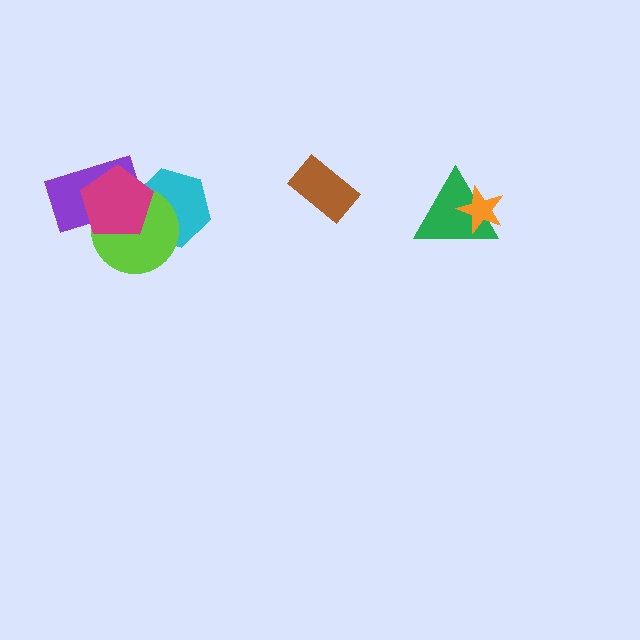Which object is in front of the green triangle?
The orange star is in front of the green triangle.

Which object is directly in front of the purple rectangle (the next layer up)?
The lime circle is directly in front of the purple rectangle.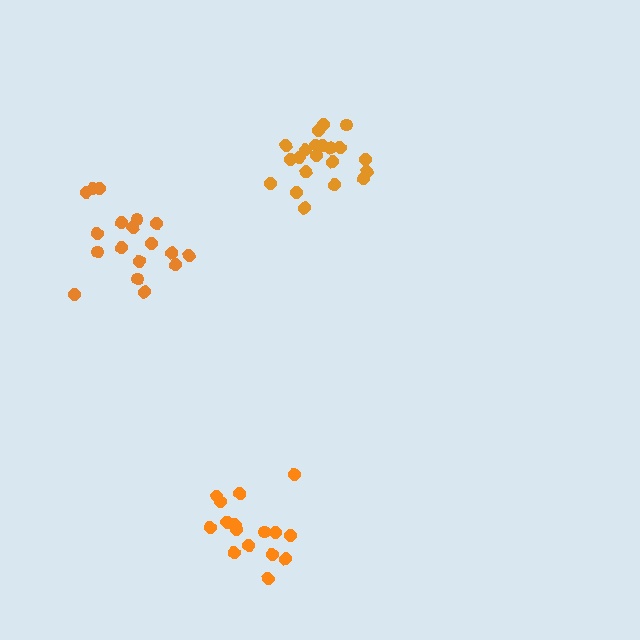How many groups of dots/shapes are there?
There are 3 groups.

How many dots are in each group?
Group 1: 21 dots, Group 2: 18 dots, Group 3: 16 dots (55 total).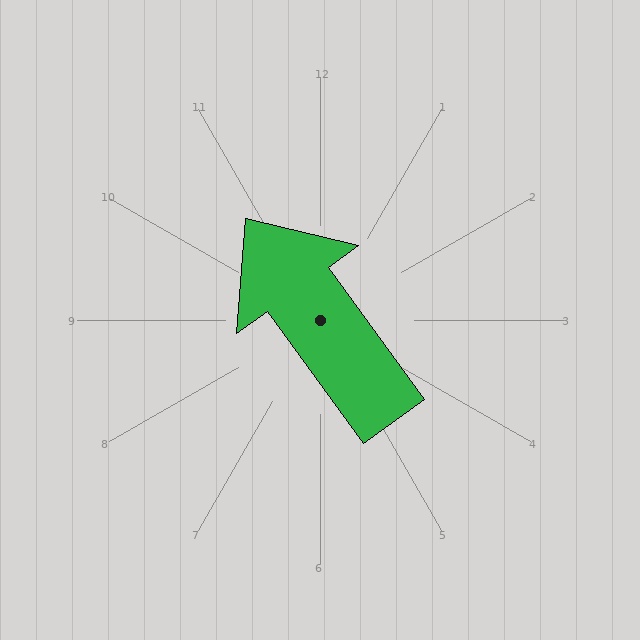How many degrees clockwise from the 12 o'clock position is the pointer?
Approximately 324 degrees.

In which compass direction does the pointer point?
Northwest.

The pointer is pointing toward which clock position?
Roughly 11 o'clock.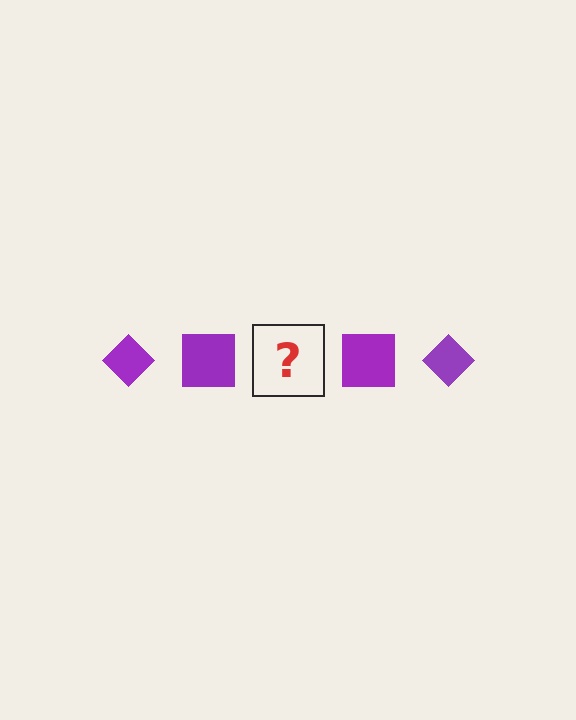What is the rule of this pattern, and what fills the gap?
The rule is that the pattern cycles through diamond, square shapes in purple. The gap should be filled with a purple diamond.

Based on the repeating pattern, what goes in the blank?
The blank should be a purple diamond.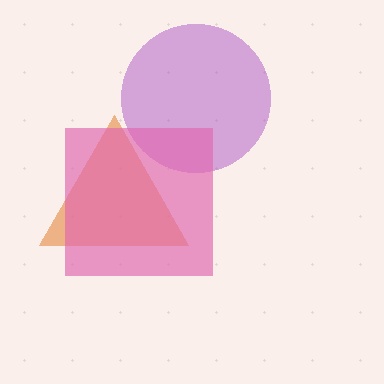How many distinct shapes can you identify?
There are 3 distinct shapes: a purple circle, an orange triangle, a pink square.